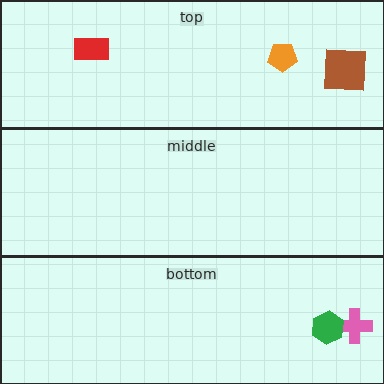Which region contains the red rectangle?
The top region.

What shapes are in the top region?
The orange pentagon, the red rectangle, the brown square.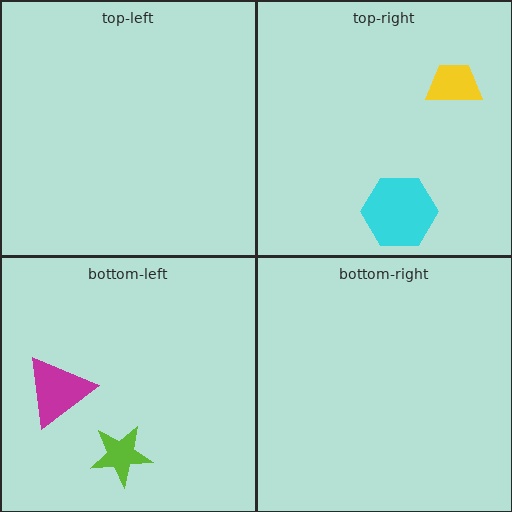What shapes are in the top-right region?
The yellow trapezoid, the cyan hexagon.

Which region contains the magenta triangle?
The bottom-left region.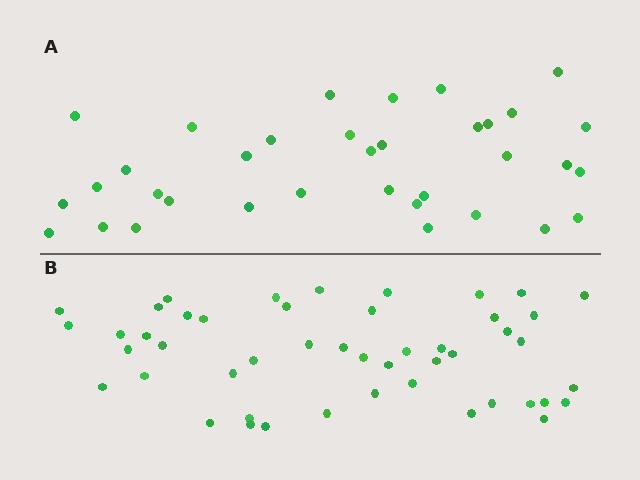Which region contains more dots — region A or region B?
Region B (the bottom region) has more dots.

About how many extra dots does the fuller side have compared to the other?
Region B has approximately 15 more dots than region A.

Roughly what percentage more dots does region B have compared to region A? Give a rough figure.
About 35% more.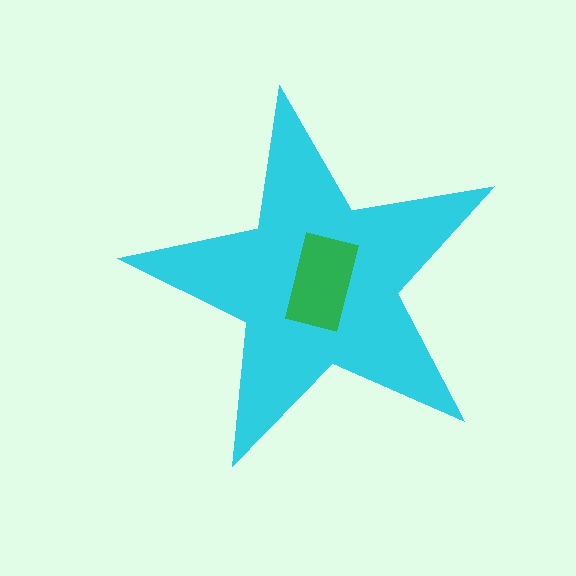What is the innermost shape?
The green rectangle.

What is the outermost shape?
The cyan star.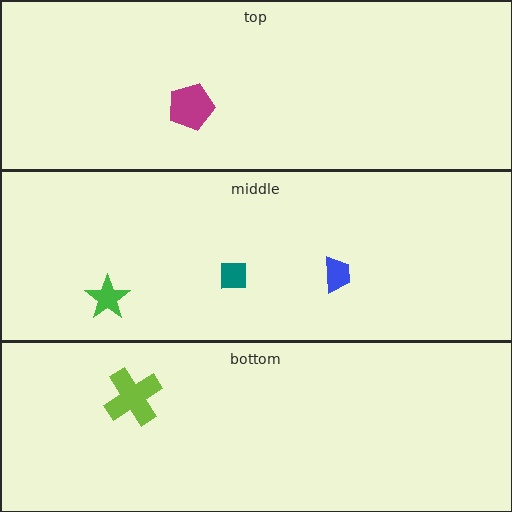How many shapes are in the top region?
1.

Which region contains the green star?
The middle region.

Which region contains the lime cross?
The bottom region.